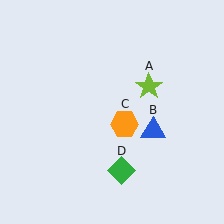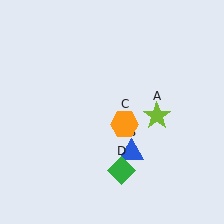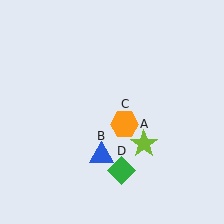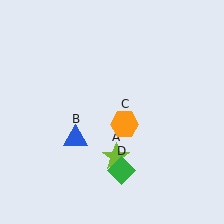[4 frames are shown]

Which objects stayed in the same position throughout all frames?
Orange hexagon (object C) and green diamond (object D) remained stationary.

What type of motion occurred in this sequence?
The lime star (object A), blue triangle (object B) rotated clockwise around the center of the scene.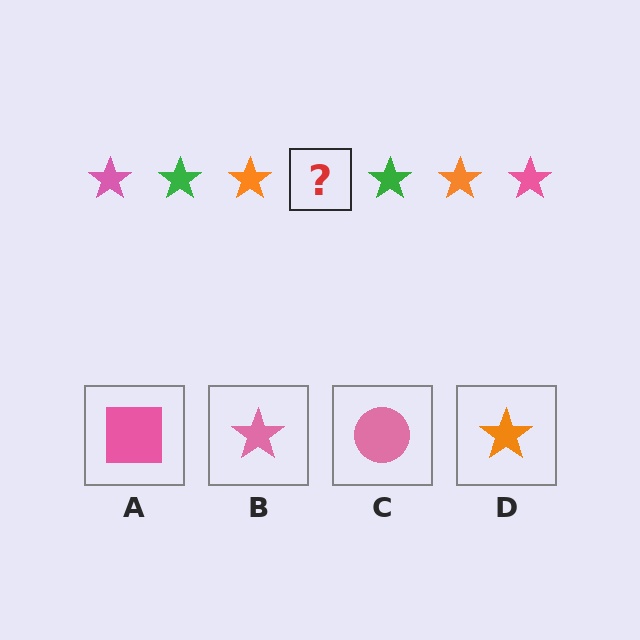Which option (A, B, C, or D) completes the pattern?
B.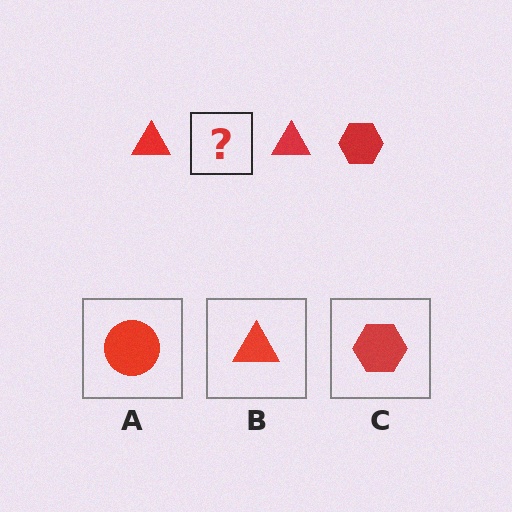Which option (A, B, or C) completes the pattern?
C.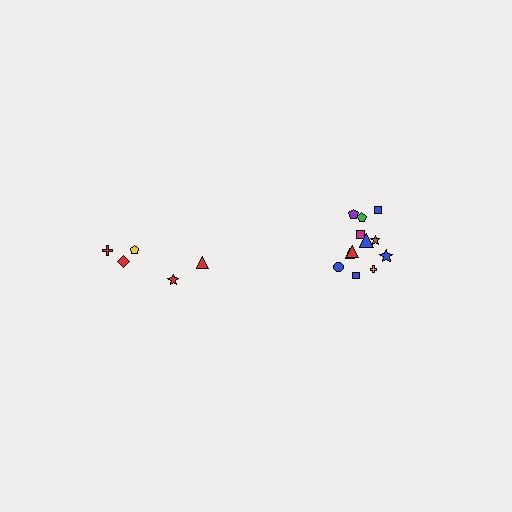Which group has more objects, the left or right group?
The right group.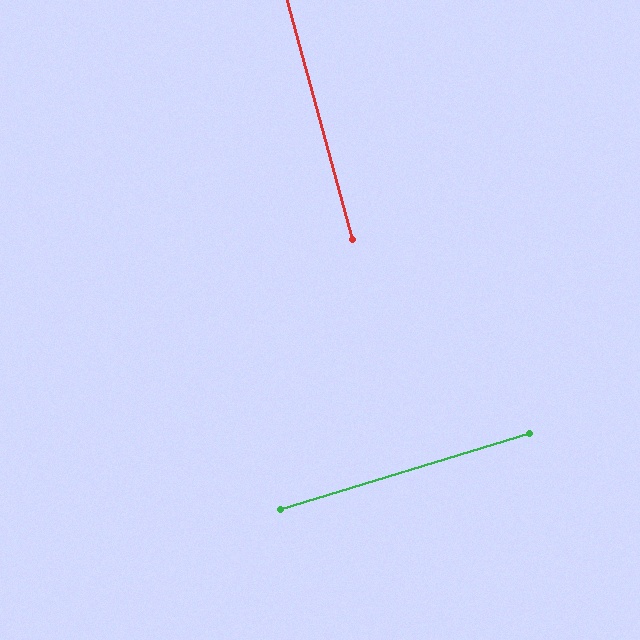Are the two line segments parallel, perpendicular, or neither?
Perpendicular — they meet at approximately 88°.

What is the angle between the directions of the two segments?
Approximately 88 degrees.